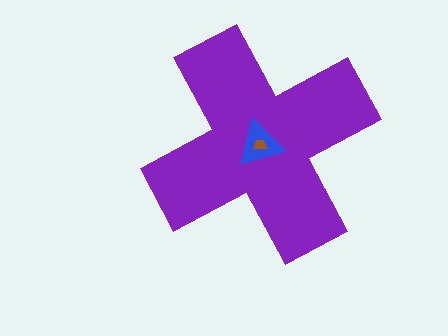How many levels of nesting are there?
3.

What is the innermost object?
The brown trapezoid.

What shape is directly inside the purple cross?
The blue triangle.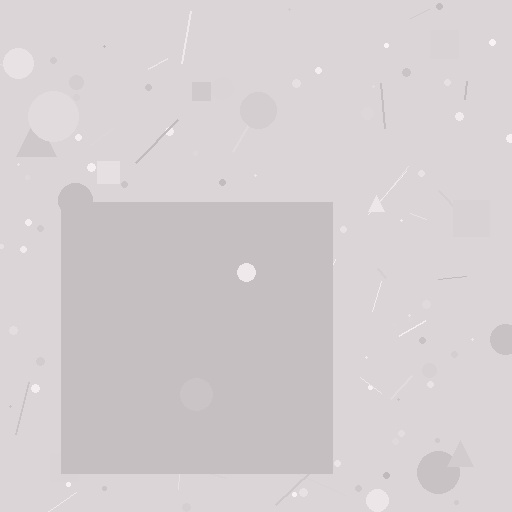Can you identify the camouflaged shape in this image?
The camouflaged shape is a square.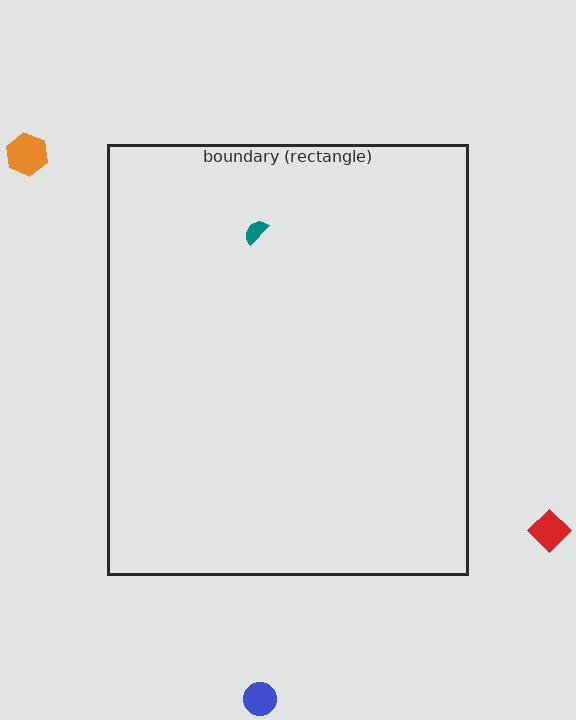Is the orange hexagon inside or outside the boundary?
Outside.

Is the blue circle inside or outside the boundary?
Outside.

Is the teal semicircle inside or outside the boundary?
Inside.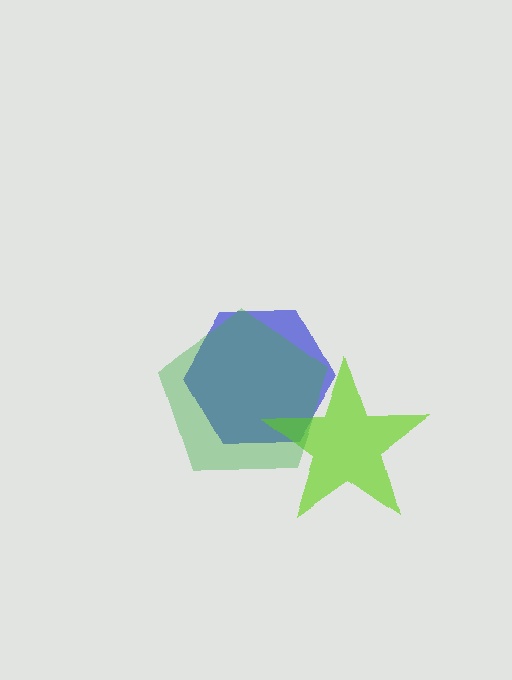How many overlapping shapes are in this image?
There are 3 overlapping shapes in the image.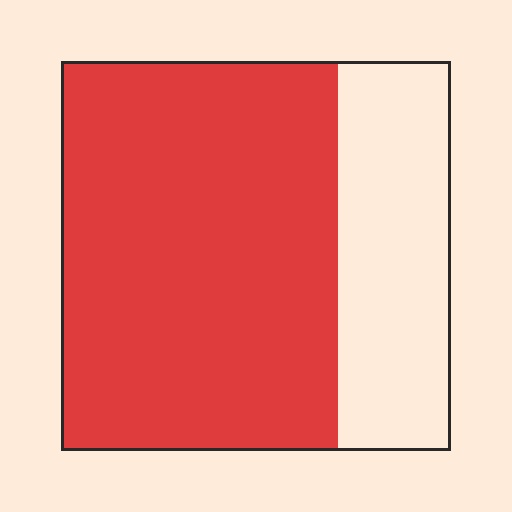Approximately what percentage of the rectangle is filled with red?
Approximately 70%.